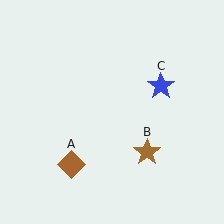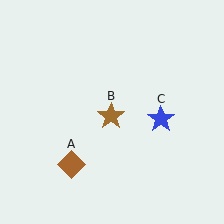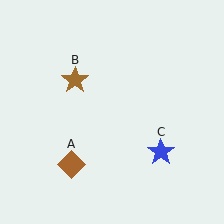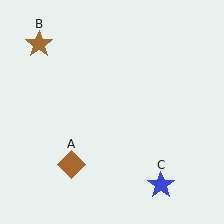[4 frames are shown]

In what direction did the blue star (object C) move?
The blue star (object C) moved down.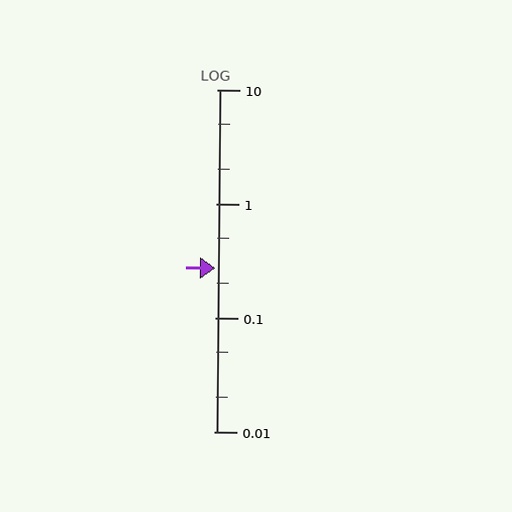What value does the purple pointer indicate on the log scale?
The pointer indicates approximately 0.27.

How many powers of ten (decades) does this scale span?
The scale spans 3 decades, from 0.01 to 10.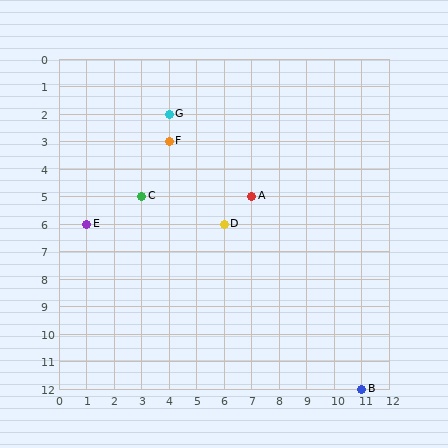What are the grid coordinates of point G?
Point G is at grid coordinates (4, 2).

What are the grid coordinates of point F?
Point F is at grid coordinates (4, 3).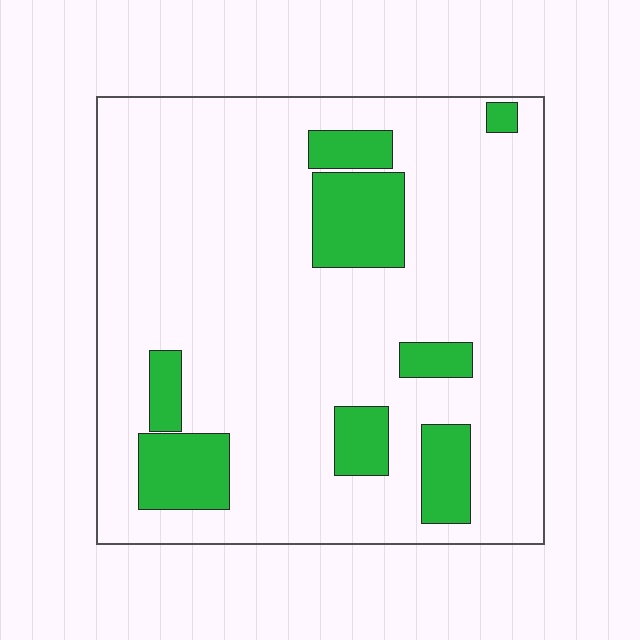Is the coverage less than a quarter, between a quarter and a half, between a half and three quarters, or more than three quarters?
Less than a quarter.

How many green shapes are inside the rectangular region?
8.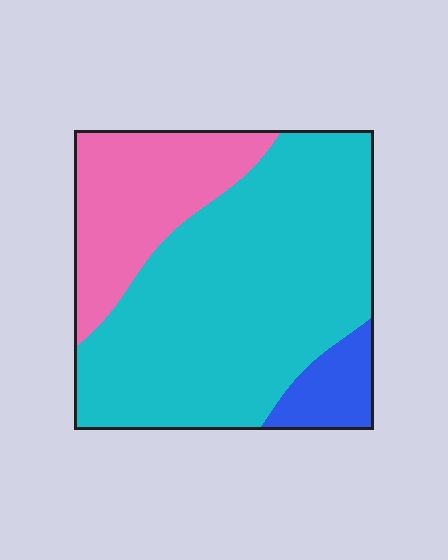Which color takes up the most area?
Cyan, at roughly 65%.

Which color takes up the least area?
Blue, at roughly 10%.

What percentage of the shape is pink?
Pink takes up about one quarter (1/4) of the shape.